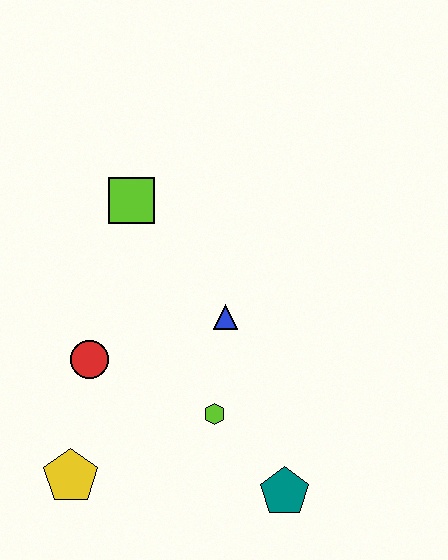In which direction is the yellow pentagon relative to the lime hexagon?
The yellow pentagon is to the left of the lime hexagon.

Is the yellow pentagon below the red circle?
Yes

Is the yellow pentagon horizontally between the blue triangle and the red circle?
No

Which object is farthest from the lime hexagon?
The lime square is farthest from the lime hexagon.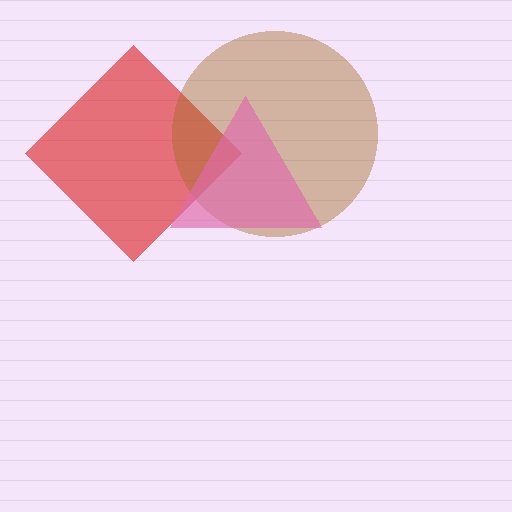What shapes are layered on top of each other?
The layered shapes are: a red diamond, a brown circle, a pink triangle.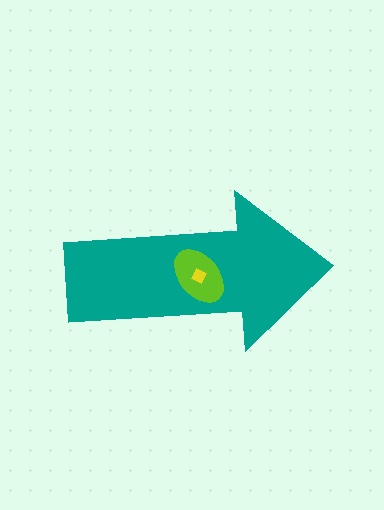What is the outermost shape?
The teal arrow.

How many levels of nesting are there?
3.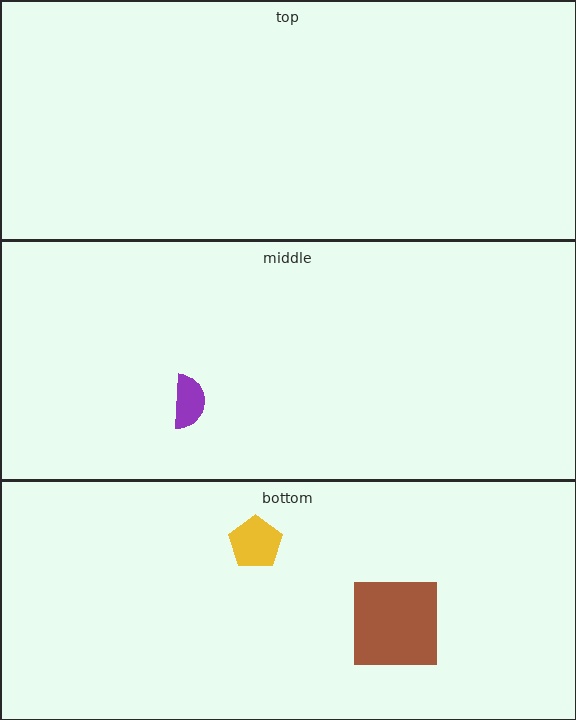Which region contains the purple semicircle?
The middle region.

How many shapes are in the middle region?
1.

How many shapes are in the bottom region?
2.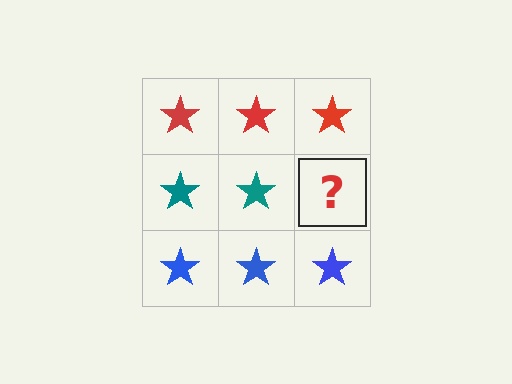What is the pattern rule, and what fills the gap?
The rule is that each row has a consistent color. The gap should be filled with a teal star.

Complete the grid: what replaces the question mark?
The question mark should be replaced with a teal star.